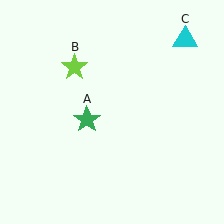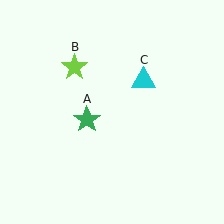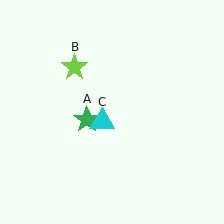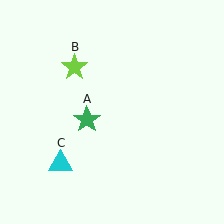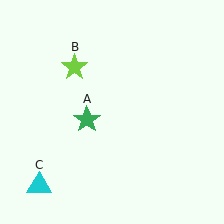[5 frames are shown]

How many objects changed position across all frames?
1 object changed position: cyan triangle (object C).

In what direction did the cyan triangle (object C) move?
The cyan triangle (object C) moved down and to the left.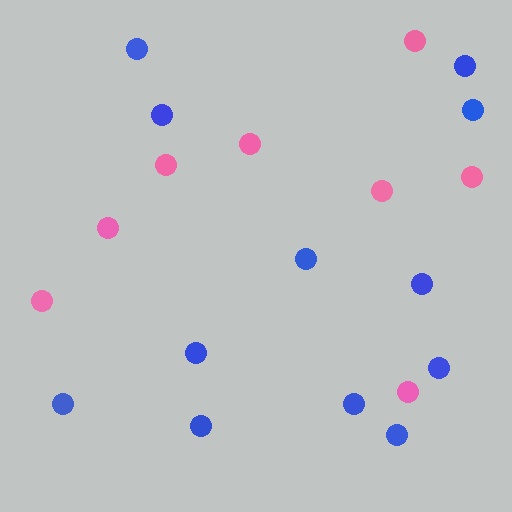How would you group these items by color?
There are 2 groups: one group of pink circles (8) and one group of blue circles (12).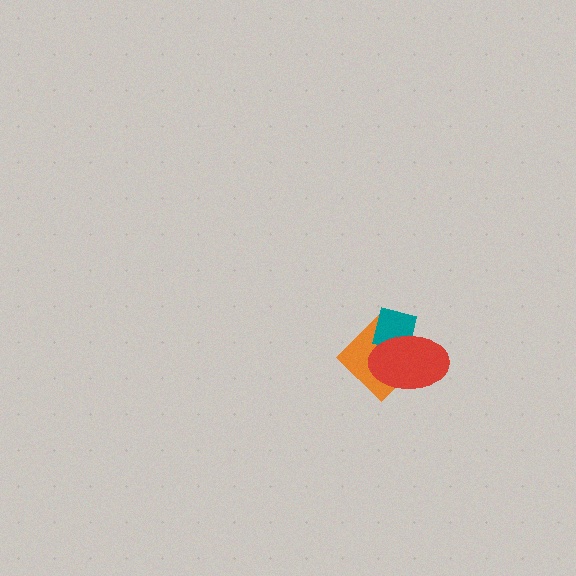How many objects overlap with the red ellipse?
2 objects overlap with the red ellipse.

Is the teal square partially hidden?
Yes, it is partially covered by another shape.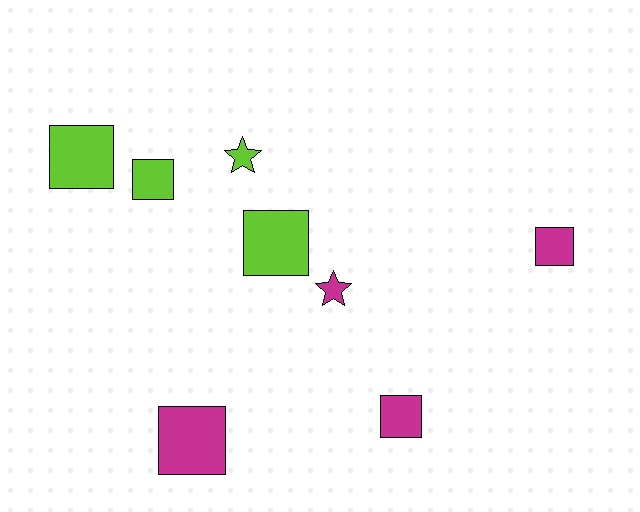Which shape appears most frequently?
Square, with 6 objects.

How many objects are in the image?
There are 8 objects.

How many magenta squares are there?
There are 3 magenta squares.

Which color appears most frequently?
Lime, with 4 objects.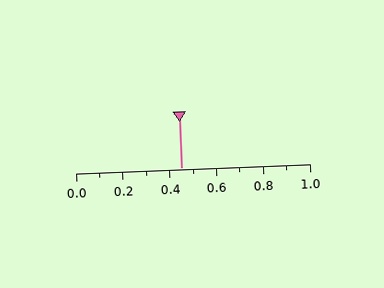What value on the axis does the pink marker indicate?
The marker indicates approximately 0.45.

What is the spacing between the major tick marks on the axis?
The major ticks are spaced 0.2 apart.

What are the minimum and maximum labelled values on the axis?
The axis runs from 0.0 to 1.0.